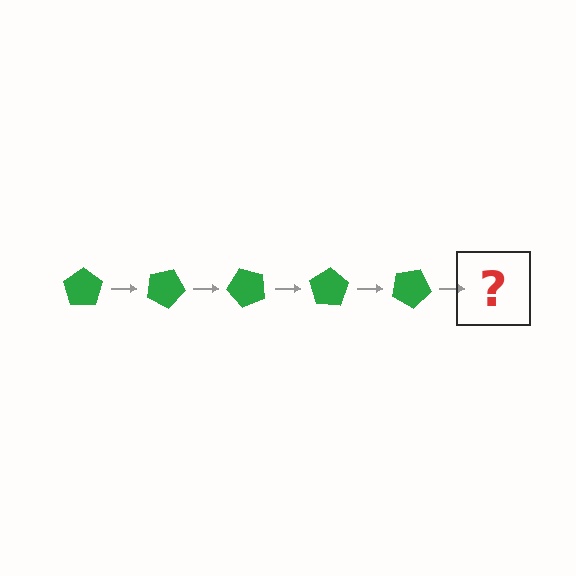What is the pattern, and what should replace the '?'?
The pattern is that the pentagon rotates 25 degrees each step. The '?' should be a green pentagon rotated 125 degrees.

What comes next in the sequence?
The next element should be a green pentagon rotated 125 degrees.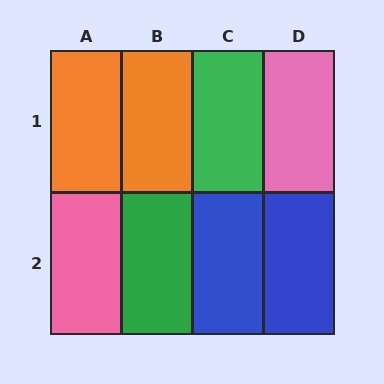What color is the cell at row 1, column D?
Pink.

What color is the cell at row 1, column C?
Green.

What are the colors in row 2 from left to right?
Pink, green, blue, blue.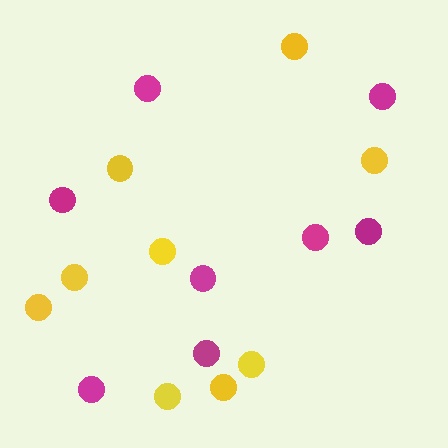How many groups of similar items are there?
There are 2 groups: one group of magenta circles (8) and one group of yellow circles (9).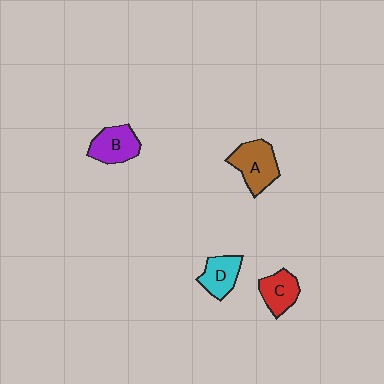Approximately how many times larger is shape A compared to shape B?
Approximately 1.2 times.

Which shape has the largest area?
Shape A (brown).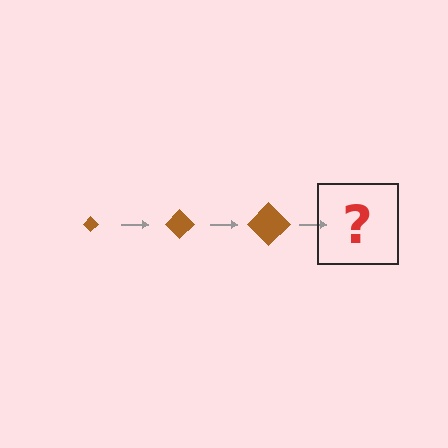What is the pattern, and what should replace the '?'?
The pattern is that the diamond gets progressively larger each step. The '?' should be a brown diamond, larger than the previous one.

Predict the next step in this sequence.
The next step is a brown diamond, larger than the previous one.